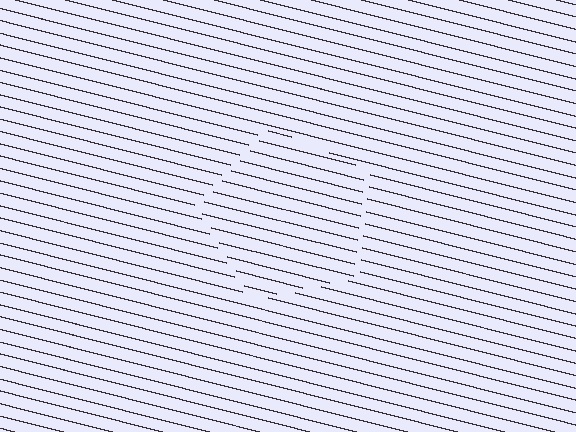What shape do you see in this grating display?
An illusory pentagon. The interior of the shape contains the same grating, shifted by half a period — the contour is defined by the phase discontinuity where line-ends from the inner and outer gratings abut.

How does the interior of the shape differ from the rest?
The interior of the shape contains the same grating, shifted by half a period — the contour is defined by the phase discontinuity where line-ends from the inner and outer gratings abut.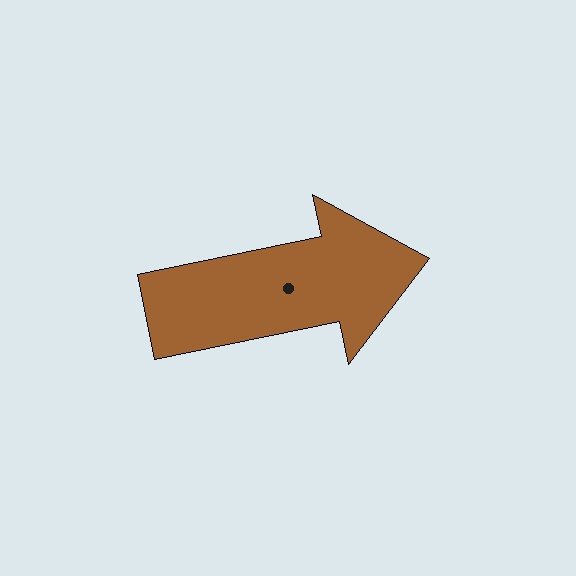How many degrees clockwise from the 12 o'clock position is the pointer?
Approximately 78 degrees.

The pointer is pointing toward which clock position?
Roughly 3 o'clock.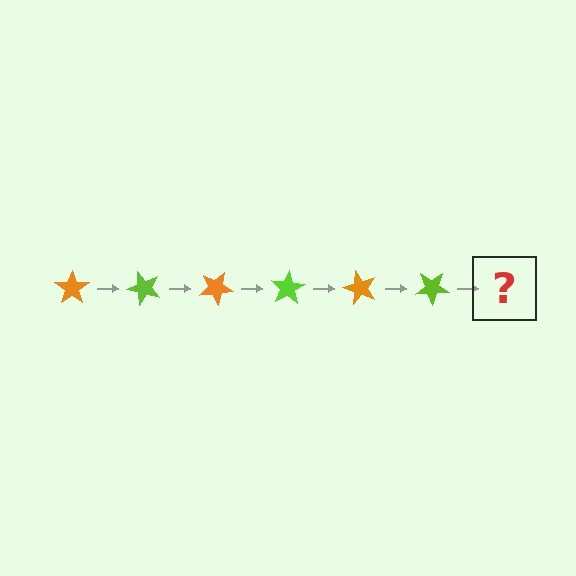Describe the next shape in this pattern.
It should be an orange star, rotated 300 degrees from the start.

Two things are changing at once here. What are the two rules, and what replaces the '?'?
The two rules are that it rotates 50 degrees each step and the color cycles through orange and lime. The '?' should be an orange star, rotated 300 degrees from the start.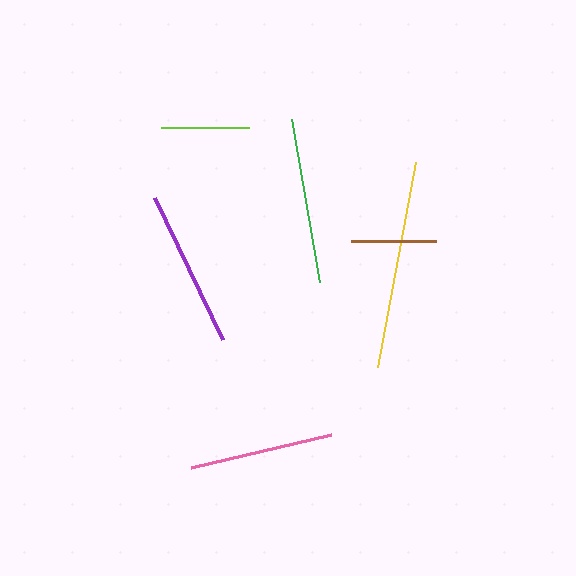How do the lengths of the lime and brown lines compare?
The lime and brown lines are approximately the same length.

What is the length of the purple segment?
The purple segment is approximately 157 pixels long.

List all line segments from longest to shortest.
From longest to shortest: yellow, green, purple, pink, lime, brown.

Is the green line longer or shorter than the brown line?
The green line is longer than the brown line.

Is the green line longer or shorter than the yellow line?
The yellow line is longer than the green line.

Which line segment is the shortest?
The brown line is the shortest at approximately 85 pixels.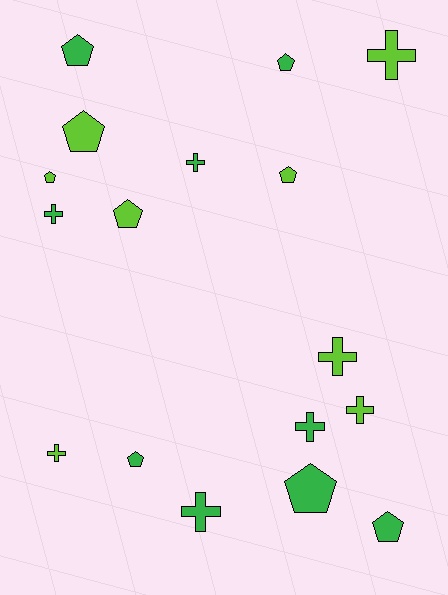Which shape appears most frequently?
Pentagon, with 9 objects.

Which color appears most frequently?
Green, with 9 objects.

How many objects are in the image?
There are 17 objects.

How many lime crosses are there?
There are 4 lime crosses.